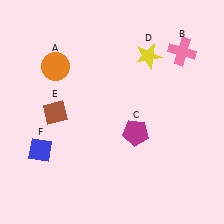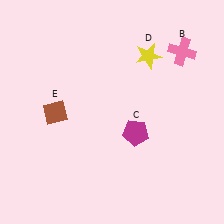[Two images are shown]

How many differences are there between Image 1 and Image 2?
There are 2 differences between the two images.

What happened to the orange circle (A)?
The orange circle (A) was removed in Image 2. It was in the top-left area of Image 1.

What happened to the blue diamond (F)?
The blue diamond (F) was removed in Image 2. It was in the bottom-left area of Image 1.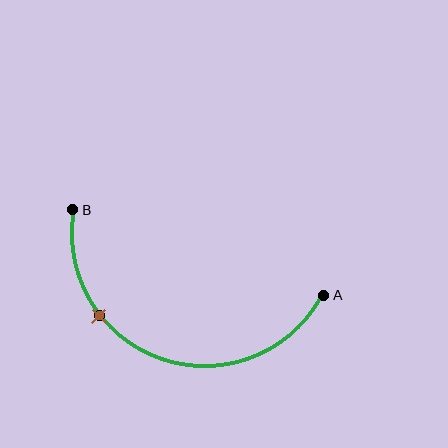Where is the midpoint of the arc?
The arc midpoint is the point on the curve farthest from the straight line joining A and B. It sits below that line.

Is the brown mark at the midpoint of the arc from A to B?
No. The brown mark lies on the arc but is closer to endpoint B. The arc midpoint would be at the point on the curve equidistant along the arc from both A and B.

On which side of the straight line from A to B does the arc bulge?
The arc bulges below the straight line connecting A and B.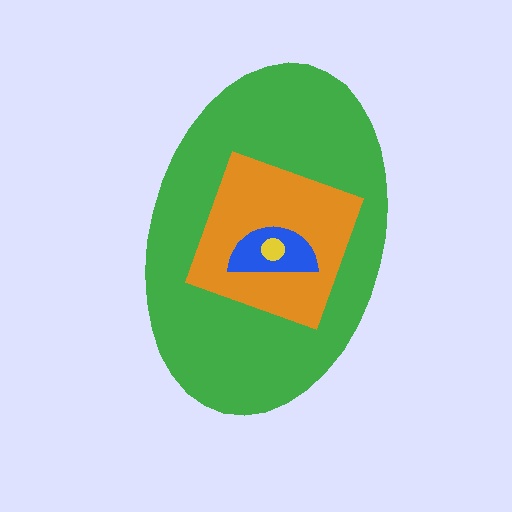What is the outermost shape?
The green ellipse.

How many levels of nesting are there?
4.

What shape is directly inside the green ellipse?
The orange diamond.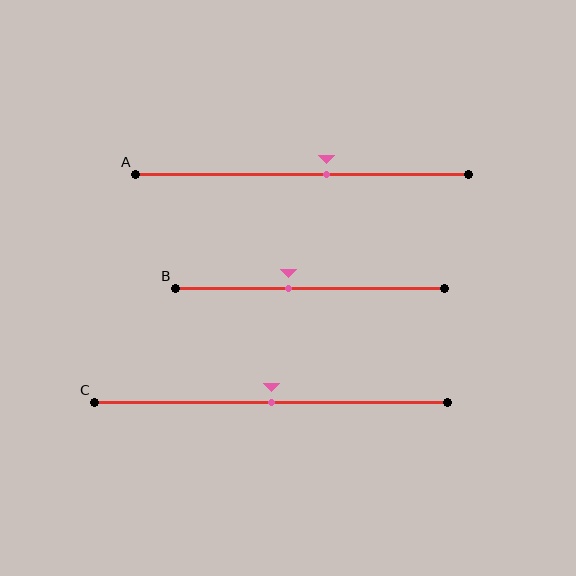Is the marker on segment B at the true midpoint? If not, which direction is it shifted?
No, the marker on segment B is shifted to the left by about 8% of the segment length.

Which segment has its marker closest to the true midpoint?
Segment C has its marker closest to the true midpoint.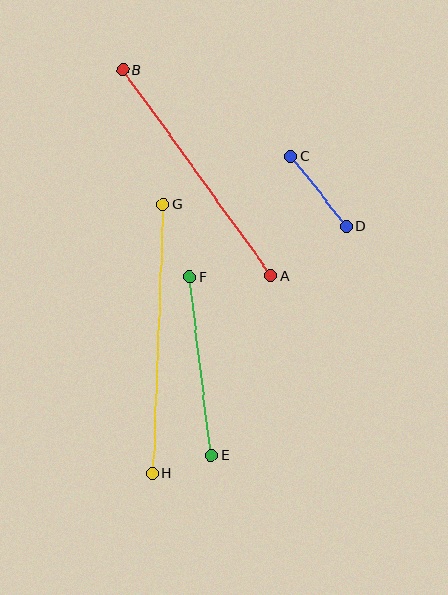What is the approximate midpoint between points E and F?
The midpoint is at approximately (201, 366) pixels.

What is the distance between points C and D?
The distance is approximately 89 pixels.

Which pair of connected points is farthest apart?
Points G and H are farthest apart.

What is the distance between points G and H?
The distance is approximately 269 pixels.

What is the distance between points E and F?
The distance is approximately 179 pixels.